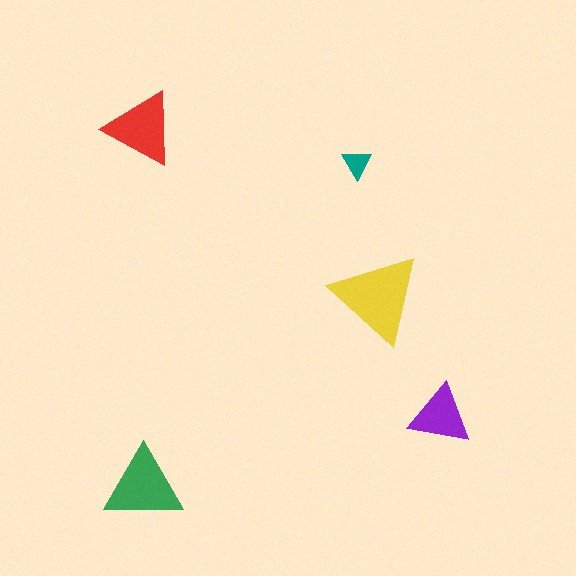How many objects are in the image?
There are 5 objects in the image.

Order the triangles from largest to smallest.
the yellow one, the green one, the red one, the purple one, the teal one.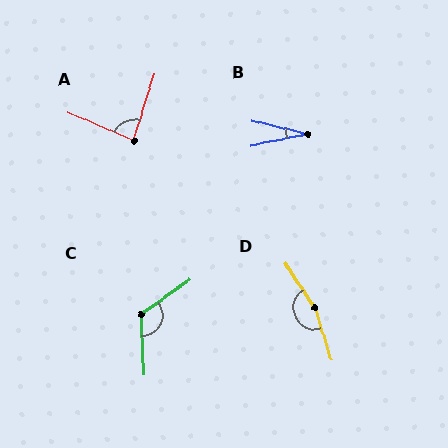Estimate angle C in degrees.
Approximately 123 degrees.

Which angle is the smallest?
B, at approximately 26 degrees.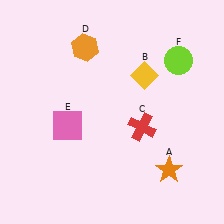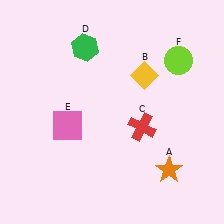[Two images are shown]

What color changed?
The hexagon (D) changed from orange in Image 1 to green in Image 2.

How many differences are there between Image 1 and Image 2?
There is 1 difference between the two images.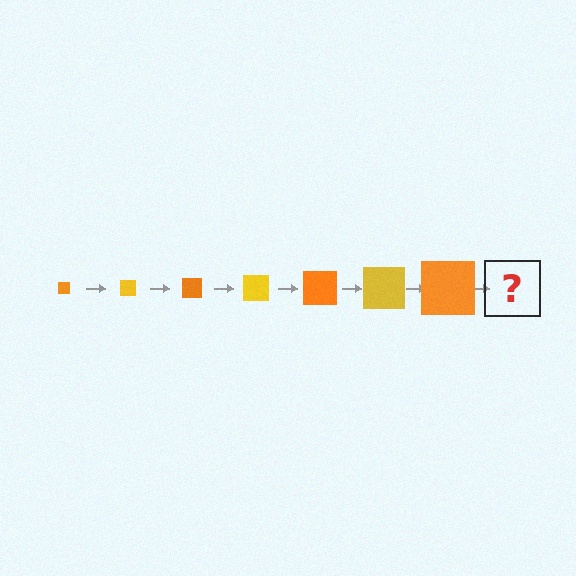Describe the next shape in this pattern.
It should be a yellow square, larger than the previous one.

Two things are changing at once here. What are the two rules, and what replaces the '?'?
The two rules are that the square grows larger each step and the color cycles through orange and yellow. The '?' should be a yellow square, larger than the previous one.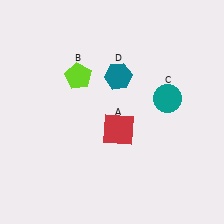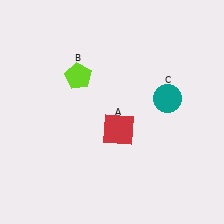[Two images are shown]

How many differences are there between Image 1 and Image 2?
There is 1 difference between the two images.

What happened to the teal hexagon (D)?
The teal hexagon (D) was removed in Image 2. It was in the top-right area of Image 1.